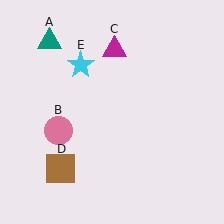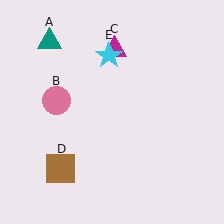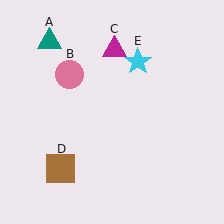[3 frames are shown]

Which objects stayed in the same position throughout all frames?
Teal triangle (object A) and magenta triangle (object C) and brown square (object D) remained stationary.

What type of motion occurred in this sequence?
The pink circle (object B), cyan star (object E) rotated clockwise around the center of the scene.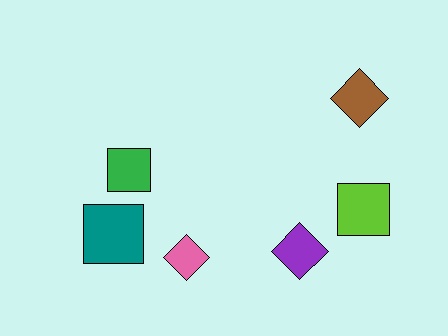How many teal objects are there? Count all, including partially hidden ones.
There is 1 teal object.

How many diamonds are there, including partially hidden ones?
There are 3 diamonds.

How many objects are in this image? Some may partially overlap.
There are 6 objects.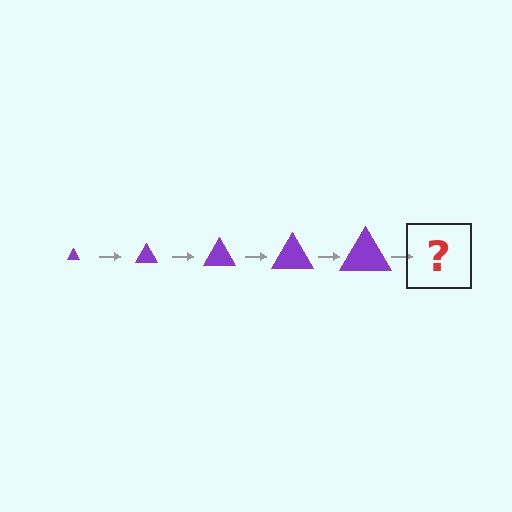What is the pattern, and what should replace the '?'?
The pattern is that the triangle gets progressively larger each step. The '?' should be a purple triangle, larger than the previous one.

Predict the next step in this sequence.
The next step is a purple triangle, larger than the previous one.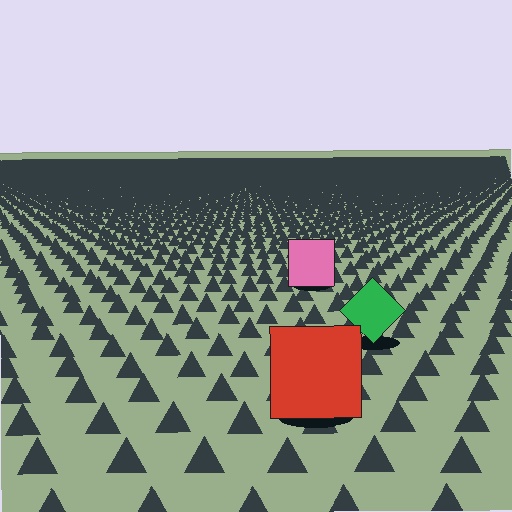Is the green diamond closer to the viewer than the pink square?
Yes. The green diamond is closer — you can tell from the texture gradient: the ground texture is coarser near it.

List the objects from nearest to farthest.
From nearest to farthest: the red square, the green diamond, the pink square.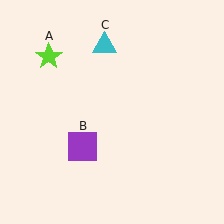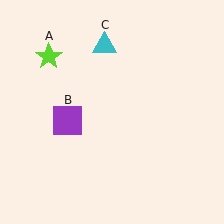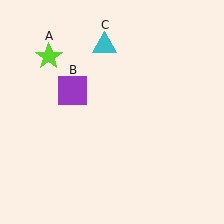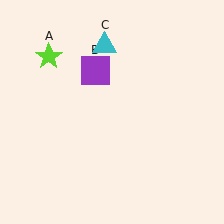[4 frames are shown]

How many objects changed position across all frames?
1 object changed position: purple square (object B).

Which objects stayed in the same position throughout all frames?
Lime star (object A) and cyan triangle (object C) remained stationary.